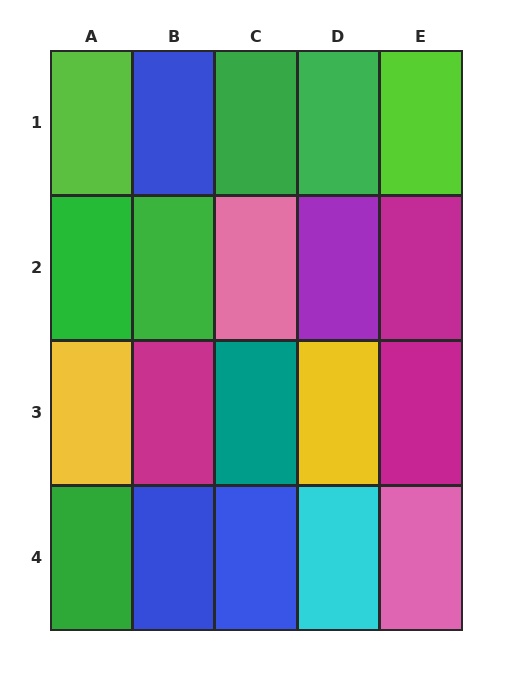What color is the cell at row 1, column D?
Green.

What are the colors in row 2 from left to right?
Green, green, pink, purple, magenta.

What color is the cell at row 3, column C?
Teal.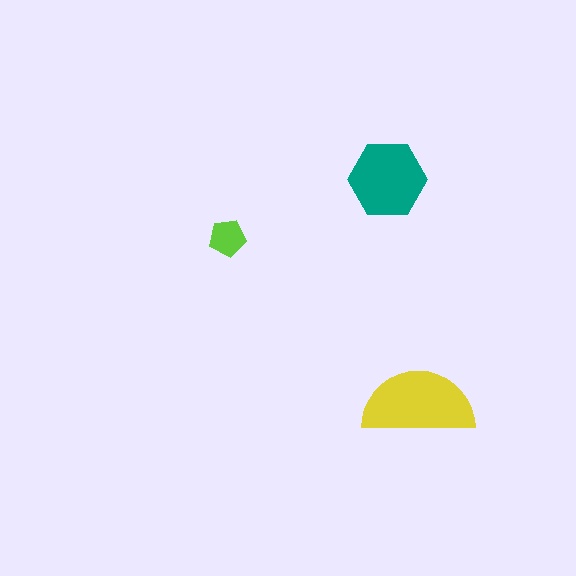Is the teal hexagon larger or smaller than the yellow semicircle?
Smaller.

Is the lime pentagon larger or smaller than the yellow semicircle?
Smaller.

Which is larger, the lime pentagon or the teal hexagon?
The teal hexagon.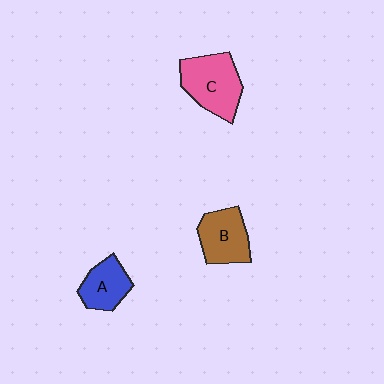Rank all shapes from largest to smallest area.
From largest to smallest: C (pink), B (brown), A (blue).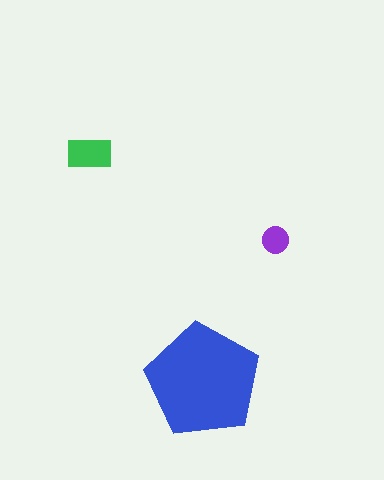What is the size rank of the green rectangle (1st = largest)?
2nd.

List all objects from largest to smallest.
The blue pentagon, the green rectangle, the purple circle.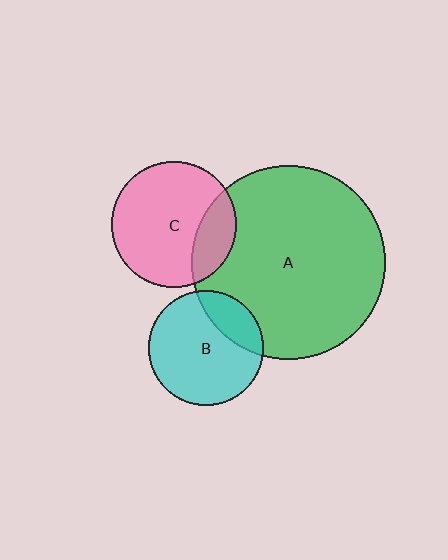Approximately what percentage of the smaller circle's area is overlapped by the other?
Approximately 20%.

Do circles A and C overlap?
Yes.